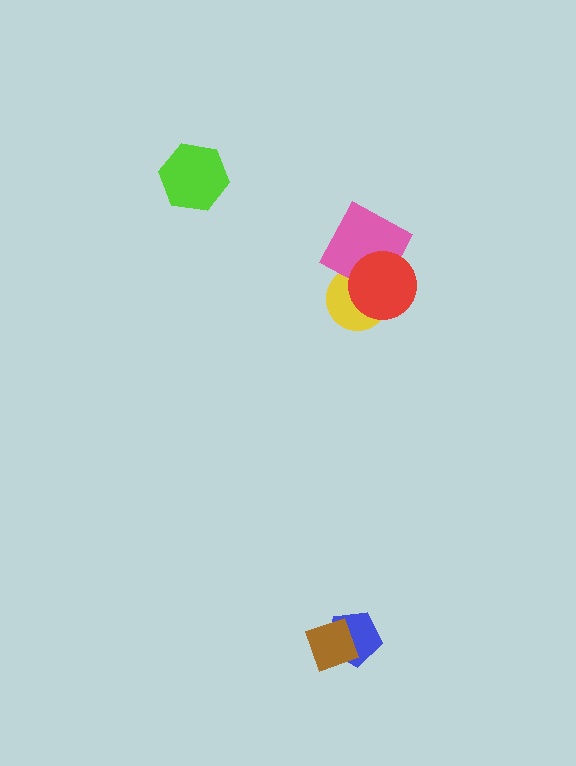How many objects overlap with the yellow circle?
2 objects overlap with the yellow circle.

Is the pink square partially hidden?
Yes, it is partially covered by another shape.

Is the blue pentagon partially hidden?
Yes, it is partially covered by another shape.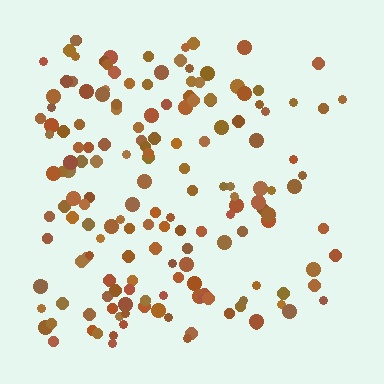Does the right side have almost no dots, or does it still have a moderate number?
Still a moderate number, just noticeably fewer than the left.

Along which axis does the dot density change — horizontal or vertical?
Horizontal.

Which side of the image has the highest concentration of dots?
The left.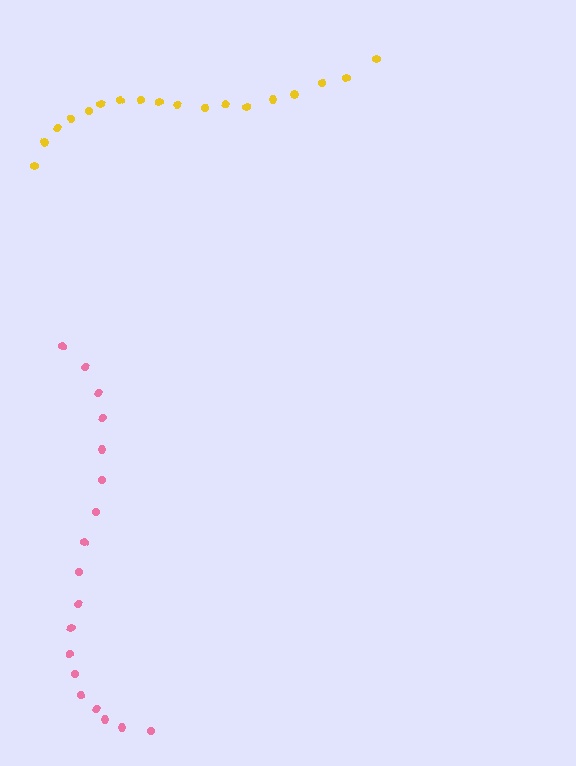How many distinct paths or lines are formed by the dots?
There are 2 distinct paths.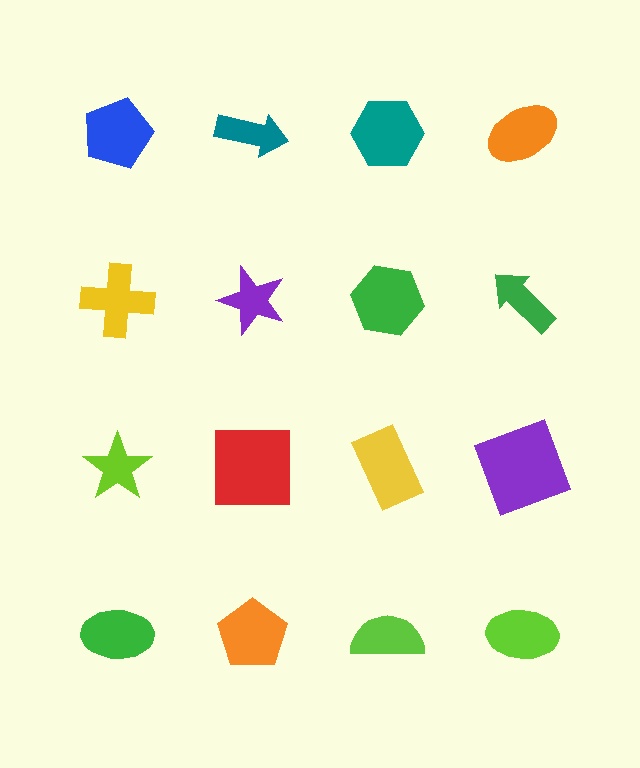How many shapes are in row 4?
4 shapes.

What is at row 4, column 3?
A lime semicircle.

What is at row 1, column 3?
A teal hexagon.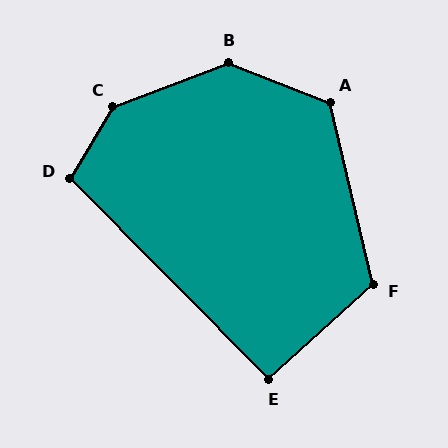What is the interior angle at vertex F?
Approximately 119 degrees (obtuse).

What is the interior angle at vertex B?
Approximately 138 degrees (obtuse).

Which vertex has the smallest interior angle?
E, at approximately 93 degrees.